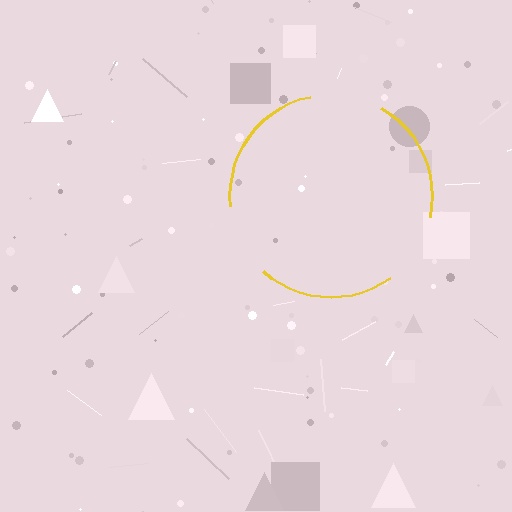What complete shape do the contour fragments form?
The contour fragments form a circle.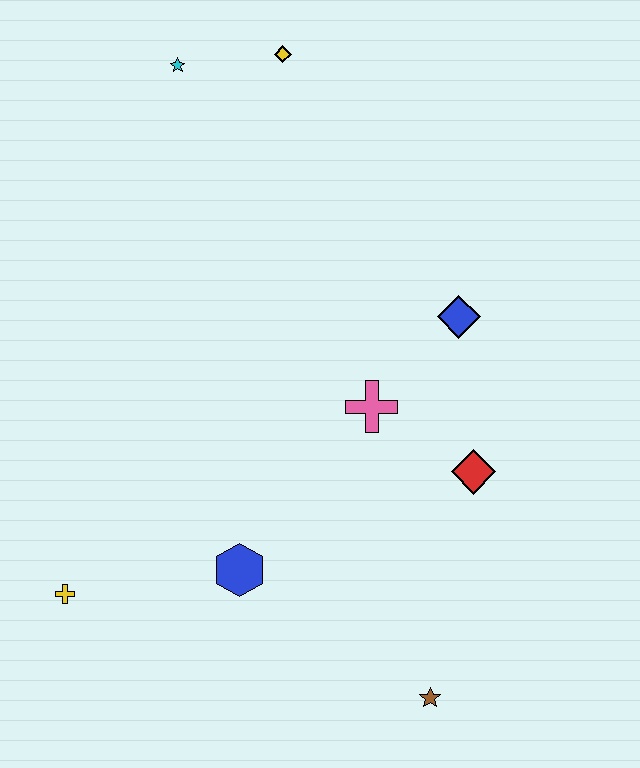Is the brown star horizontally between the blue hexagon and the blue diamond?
Yes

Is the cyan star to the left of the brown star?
Yes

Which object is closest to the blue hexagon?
The yellow cross is closest to the blue hexagon.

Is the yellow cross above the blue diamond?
No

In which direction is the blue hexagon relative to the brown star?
The blue hexagon is to the left of the brown star.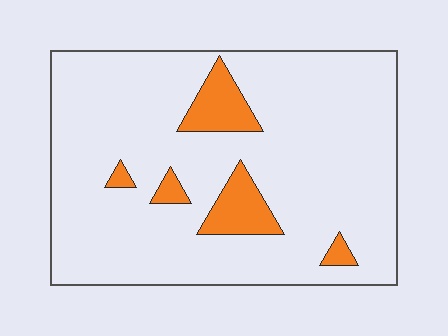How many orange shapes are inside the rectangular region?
5.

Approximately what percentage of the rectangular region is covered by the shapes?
Approximately 10%.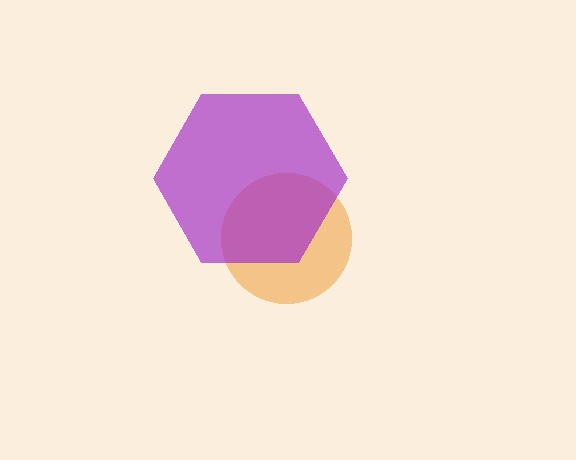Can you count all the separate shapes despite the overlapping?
Yes, there are 2 separate shapes.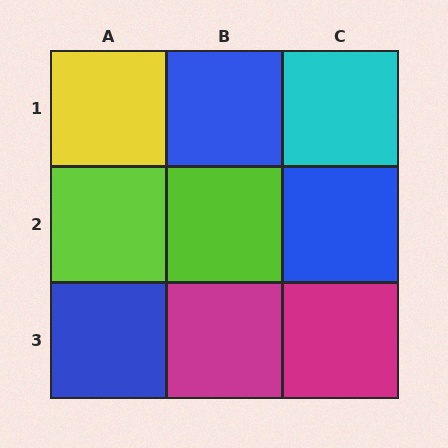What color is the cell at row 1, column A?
Yellow.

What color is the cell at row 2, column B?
Lime.